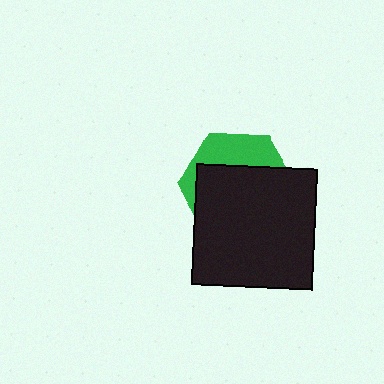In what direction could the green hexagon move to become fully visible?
The green hexagon could move up. That would shift it out from behind the black square entirely.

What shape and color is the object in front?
The object in front is a black square.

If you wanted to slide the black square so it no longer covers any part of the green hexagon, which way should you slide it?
Slide it down — that is the most direct way to separate the two shapes.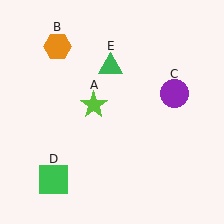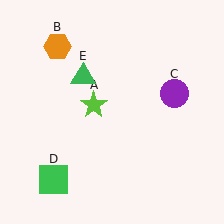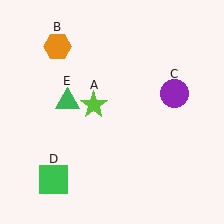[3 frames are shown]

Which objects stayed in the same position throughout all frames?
Lime star (object A) and orange hexagon (object B) and purple circle (object C) and green square (object D) remained stationary.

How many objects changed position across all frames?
1 object changed position: green triangle (object E).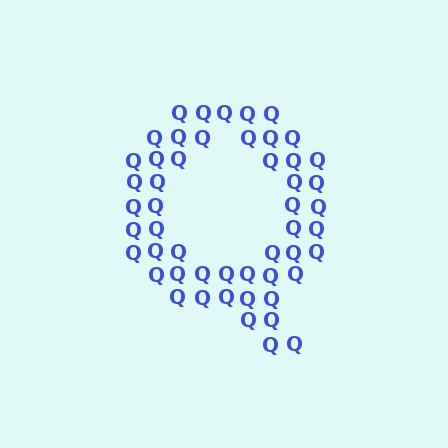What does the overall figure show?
The overall figure shows the letter Q.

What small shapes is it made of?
It is made of small letter Q's.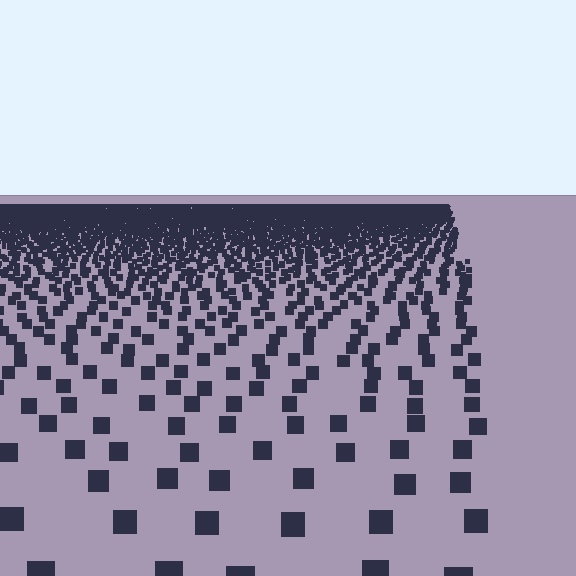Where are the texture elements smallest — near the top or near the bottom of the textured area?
Near the top.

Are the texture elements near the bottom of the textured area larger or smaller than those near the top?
Larger. Near the bottom, elements are closer to the viewer and appear at a bigger on-screen size.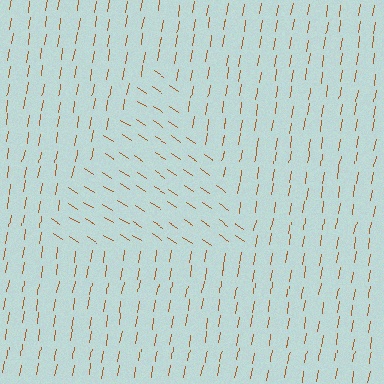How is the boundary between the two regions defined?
The boundary is defined purely by a change in line orientation (approximately 67 degrees difference). All lines are the same color and thickness.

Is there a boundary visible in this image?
Yes, there is a texture boundary formed by a change in line orientation.